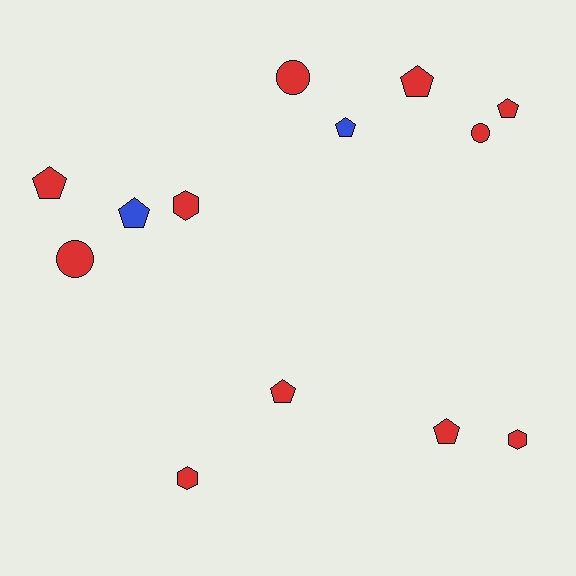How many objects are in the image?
There are 13 objects.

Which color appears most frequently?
Red, with 11 objects.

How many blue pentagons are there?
There are 2 blue pentagons.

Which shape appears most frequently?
Pentagon, with 7 objects.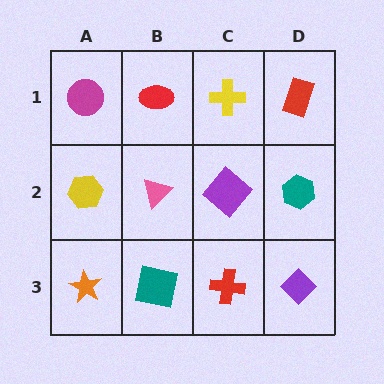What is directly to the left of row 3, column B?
An orange star.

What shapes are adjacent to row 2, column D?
A red rectangle (row 1, column D), a purple diamond (row 3, column D), a purple diamond (row 2, column C).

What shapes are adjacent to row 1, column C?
A purple diamond (row 2, column C), a red ellipse (row 1, column B), a red rectangle (row 1, column D).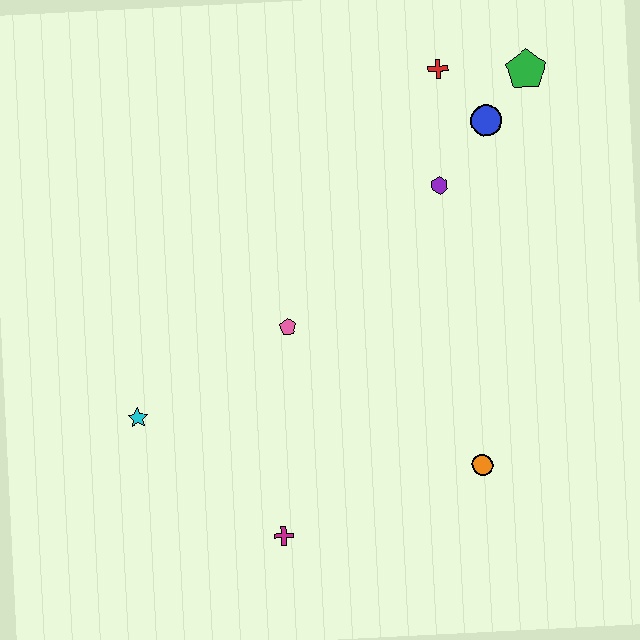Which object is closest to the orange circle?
The magenta cross is closest to the orange circle.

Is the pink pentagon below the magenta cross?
No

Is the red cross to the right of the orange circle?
No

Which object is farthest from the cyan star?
The green pentagon is farthest from the cyan star.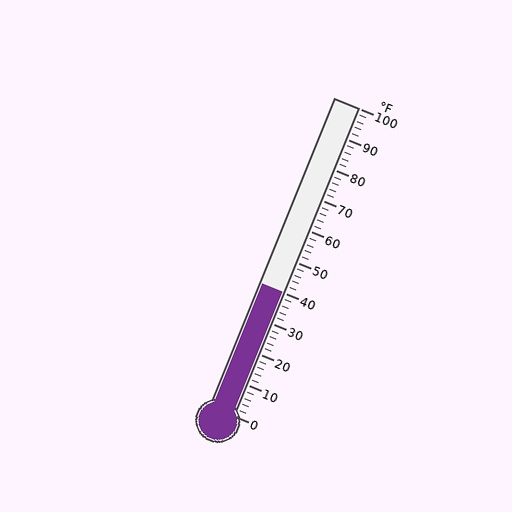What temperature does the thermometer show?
The thermometer shows approximately 40°F.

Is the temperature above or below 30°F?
The temperature is above 30°F.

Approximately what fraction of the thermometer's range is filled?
The thermometer is filled to approximately 40% of its range.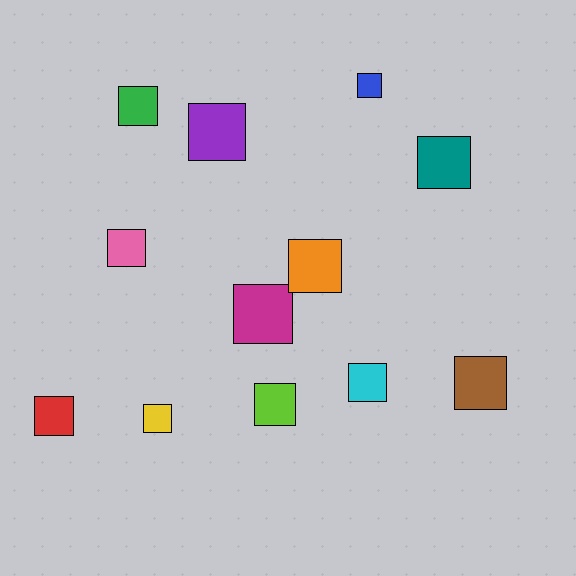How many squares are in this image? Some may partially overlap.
There are 12 squares.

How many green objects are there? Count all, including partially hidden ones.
There is 1 green object.